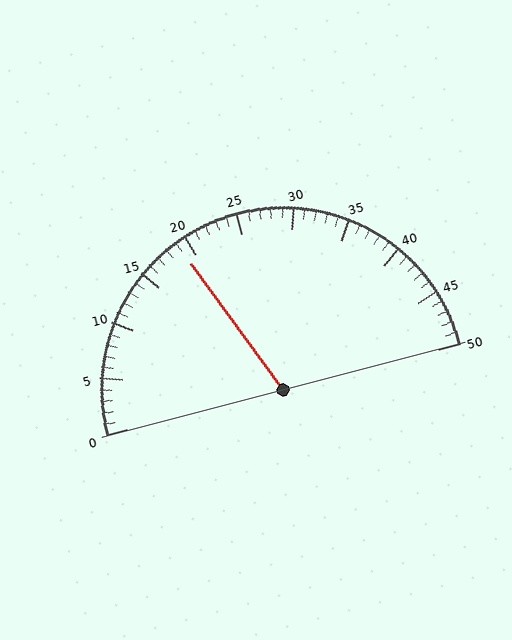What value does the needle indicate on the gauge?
The needle indicates approximately 19.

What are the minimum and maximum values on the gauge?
The gauge ranges from 0 to 50.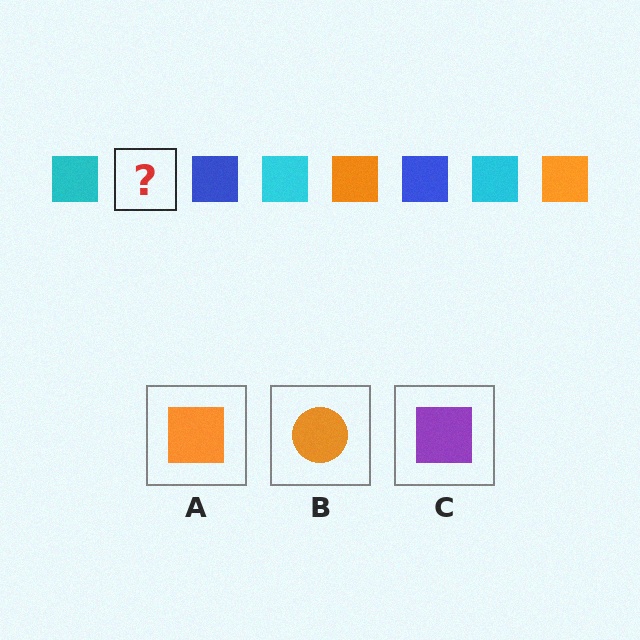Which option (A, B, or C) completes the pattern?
A.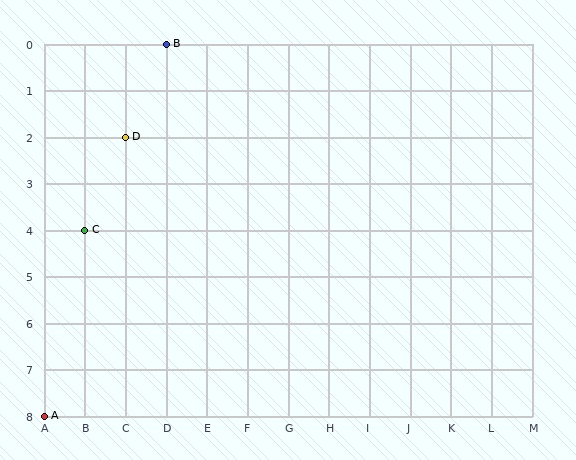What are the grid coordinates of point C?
Point C is at grid coordinates (B, 4).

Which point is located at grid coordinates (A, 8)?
Point A is at (A, 8).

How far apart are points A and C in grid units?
Points A and C are 1 column and 4 rows apart (about 4.1 grid units diagonally).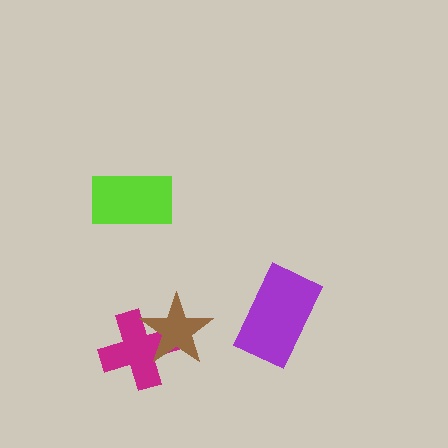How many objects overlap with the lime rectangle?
0 objects overlap with the lime rectangle.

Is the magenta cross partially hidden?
Yes, it is partially covered by another shape.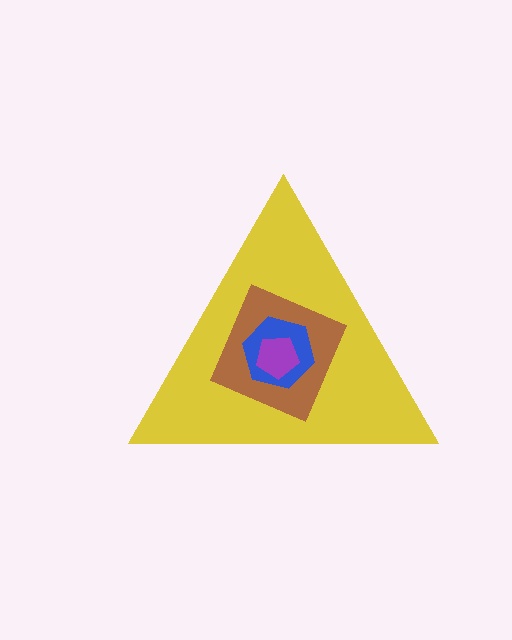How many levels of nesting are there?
4.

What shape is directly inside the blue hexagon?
The purple pentagon.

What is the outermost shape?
The yellow triangle.